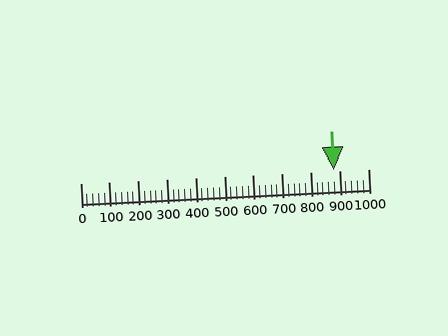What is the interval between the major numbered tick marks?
The major tick marks are spaced 100 units apart.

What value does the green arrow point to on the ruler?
The green arrow points to approximately 880.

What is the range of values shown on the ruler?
The ruler shows values from 0 to 1000.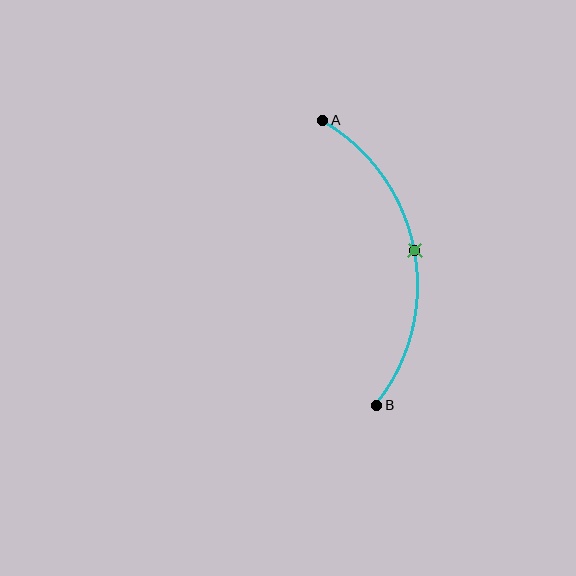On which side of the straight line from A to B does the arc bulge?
The arc bulges to the right of the straight line connecting A and B.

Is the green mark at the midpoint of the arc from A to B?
Yes. The green mark lies on the arc at equal arc-length from both A and B — it is the arc midpoint.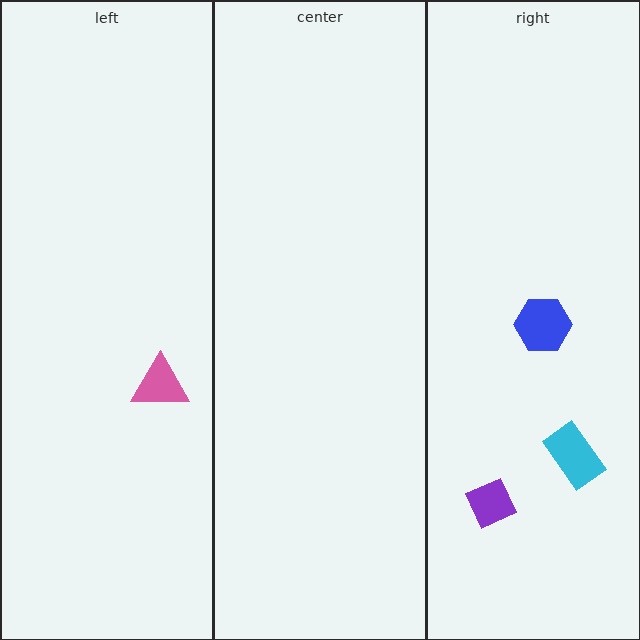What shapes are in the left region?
The pink triangle.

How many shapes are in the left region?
1.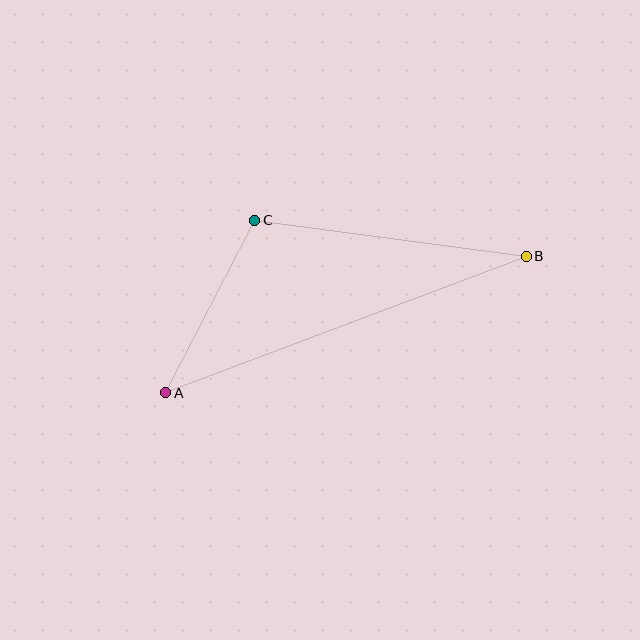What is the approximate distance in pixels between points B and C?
The distance between B and C is approximately 274 pixels.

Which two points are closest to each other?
Points A and C are closest to each other.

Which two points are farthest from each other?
Points A and B are farthest from each other.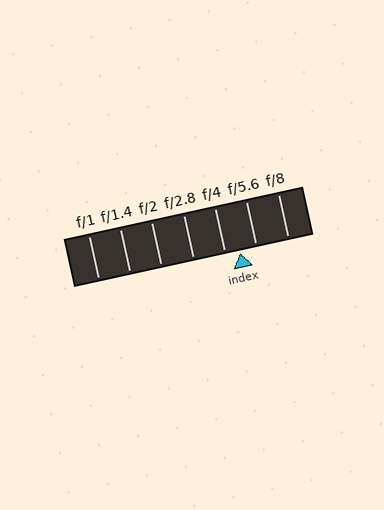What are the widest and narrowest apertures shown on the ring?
The widest aperture shown is f/1 and the narrowest is f/8.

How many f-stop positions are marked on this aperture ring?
There are 7 f-stop positions marked.